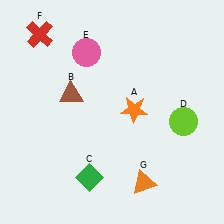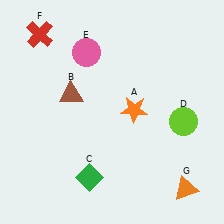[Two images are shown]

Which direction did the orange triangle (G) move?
The orange triangle (G) moved right.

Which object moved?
The orange triangle (G) moved right.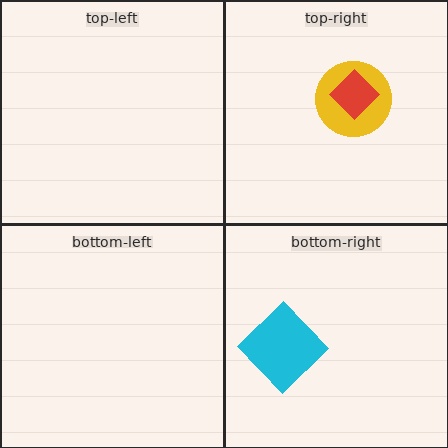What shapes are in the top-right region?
The yellow circle, the red diamond.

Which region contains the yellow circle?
The top-right region.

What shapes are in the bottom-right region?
The cyan diamond.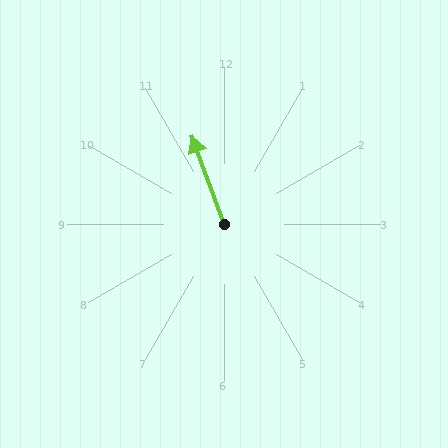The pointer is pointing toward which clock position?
Roughly 11 o'clock.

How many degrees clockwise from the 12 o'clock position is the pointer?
Approximately 340 degrees.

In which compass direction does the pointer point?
North.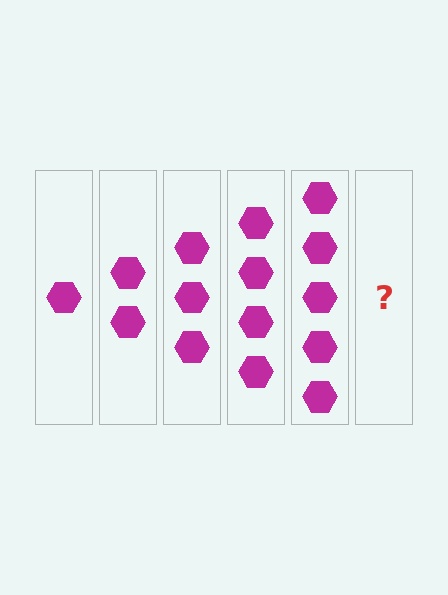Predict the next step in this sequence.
The next step is 6 hexagons.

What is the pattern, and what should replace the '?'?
The pattern is that each step adds one more hexagon. The '?' should be 6 hexagons.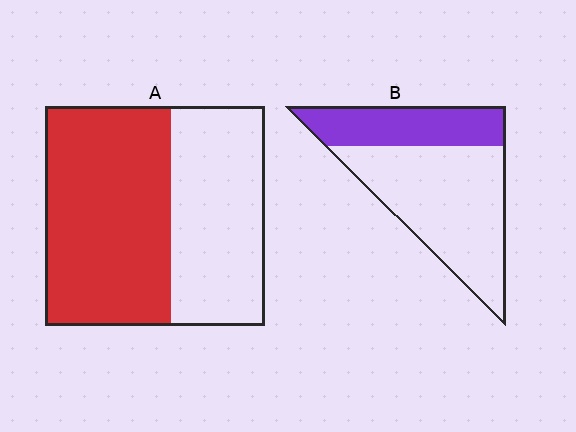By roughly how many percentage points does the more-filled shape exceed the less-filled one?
By roughly 25 percentage points (A over B).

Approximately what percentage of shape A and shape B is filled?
A is approximately 55% and B is approximately 35%.